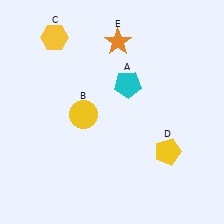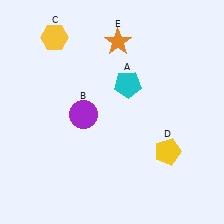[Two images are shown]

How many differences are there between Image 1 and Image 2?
There is 1 difference between the two images.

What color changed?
The circle (B) changed from yellow in Image 1 to purple in Image 2.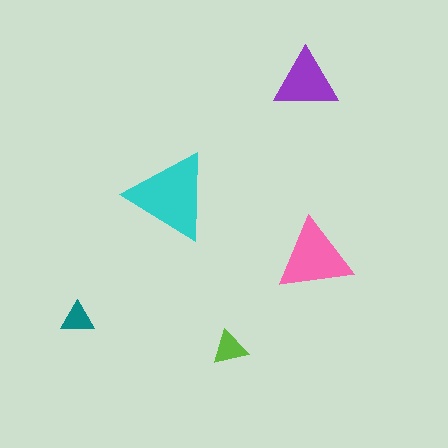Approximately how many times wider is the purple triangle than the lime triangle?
About 2 times wider.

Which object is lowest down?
The lime triangle is bottommost.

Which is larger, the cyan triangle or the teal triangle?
The cyan one.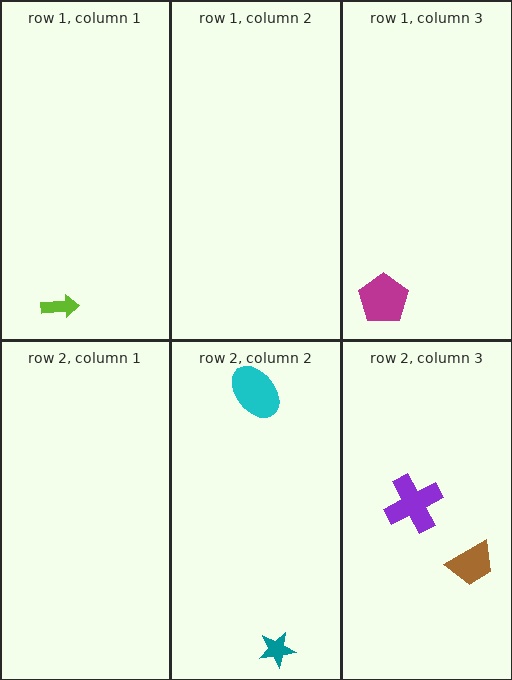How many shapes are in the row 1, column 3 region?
1.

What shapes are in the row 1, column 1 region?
The lime arrow.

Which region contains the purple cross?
The row 2, column 3 region.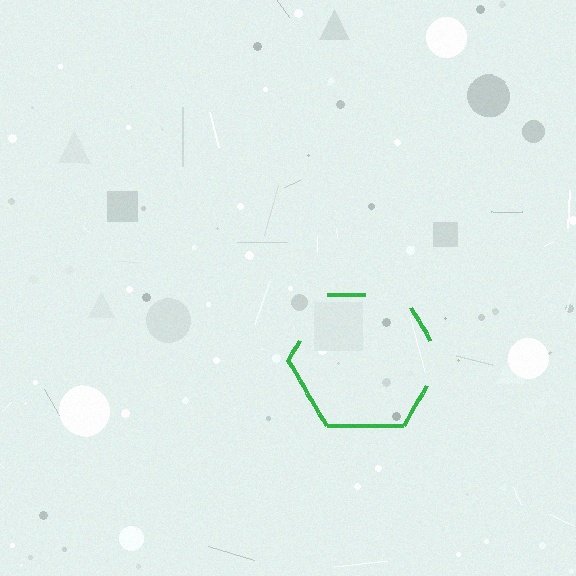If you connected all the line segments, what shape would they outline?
They would outline a hexagon.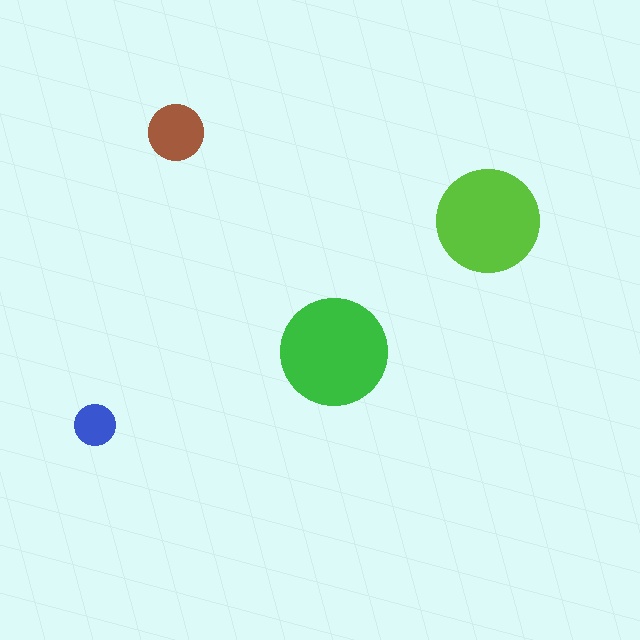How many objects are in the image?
There are 4 objects in the image.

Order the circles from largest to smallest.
the green one, the lime one, the brown one, the blue one.